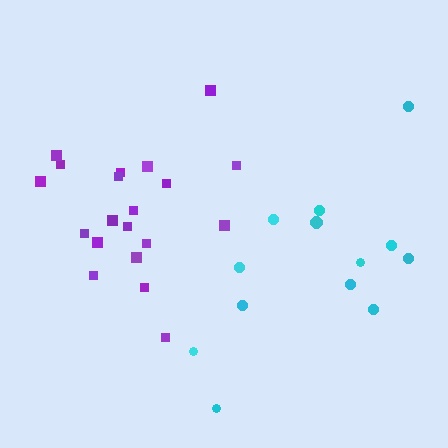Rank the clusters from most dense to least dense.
purple, cyan.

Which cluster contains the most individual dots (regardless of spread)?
Purple (20).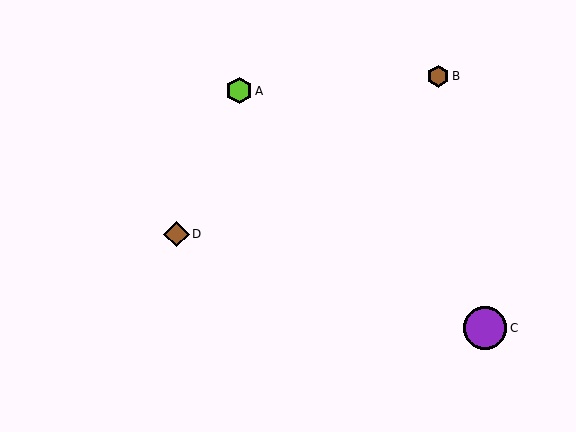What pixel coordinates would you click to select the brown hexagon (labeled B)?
Click at (438, 76) to select the brown hexagon B.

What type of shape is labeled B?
Shape B is a brown hexagon.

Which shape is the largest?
The purple circle (labeled C) is the largest.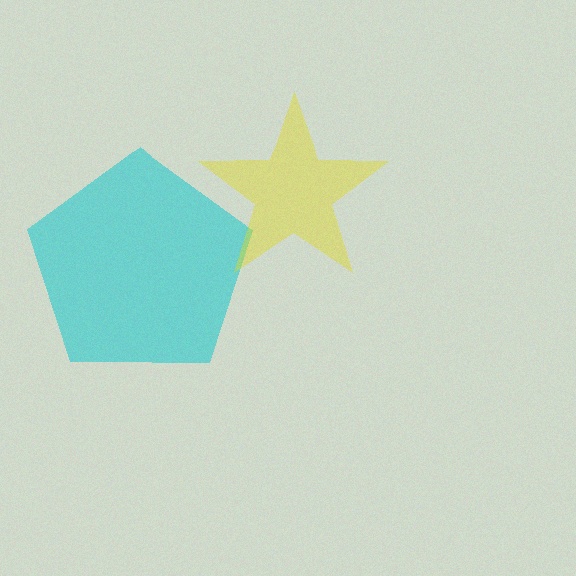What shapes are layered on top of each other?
The layered shapes are: a cyan pentagon, a yellow star.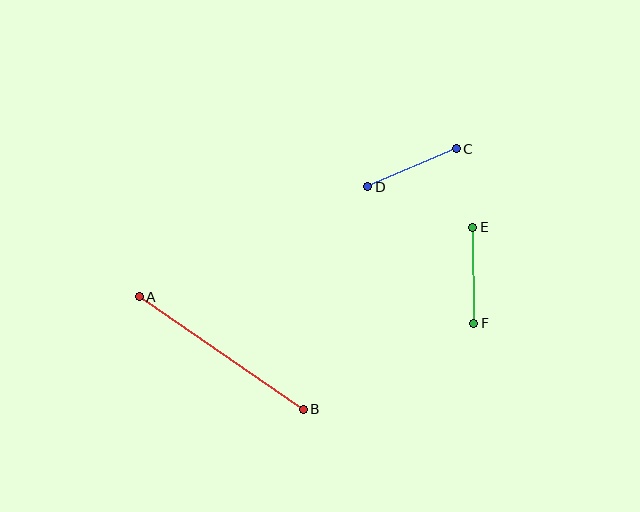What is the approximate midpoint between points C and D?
The midpoint is at approximately (412, 168) pixels.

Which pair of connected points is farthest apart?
Points A and B are farthest apart.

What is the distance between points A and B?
The distance is approximately 199 pixels.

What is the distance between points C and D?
The distance is approximately 96 pixels.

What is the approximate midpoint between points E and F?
The midpoint is at approximately (473, 275) pixels.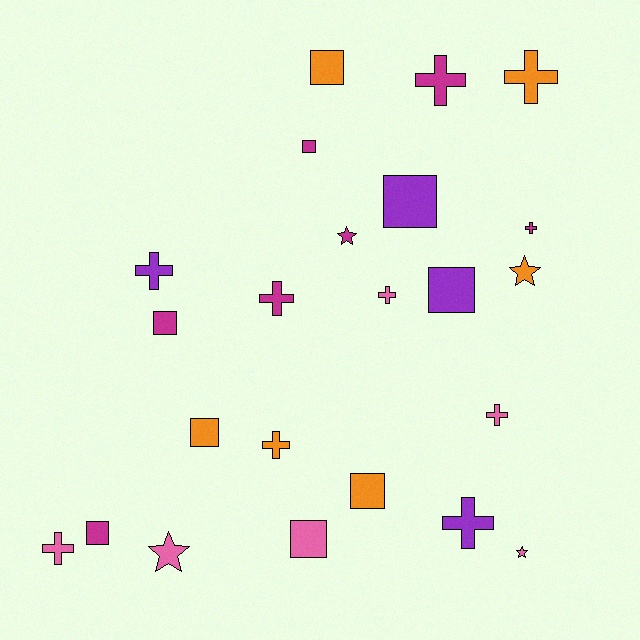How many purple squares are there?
There are 2 purple squares.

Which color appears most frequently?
Magenta, with 7 objects.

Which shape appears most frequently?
Cross, with 10 objects.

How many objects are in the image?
There are 23 objects.